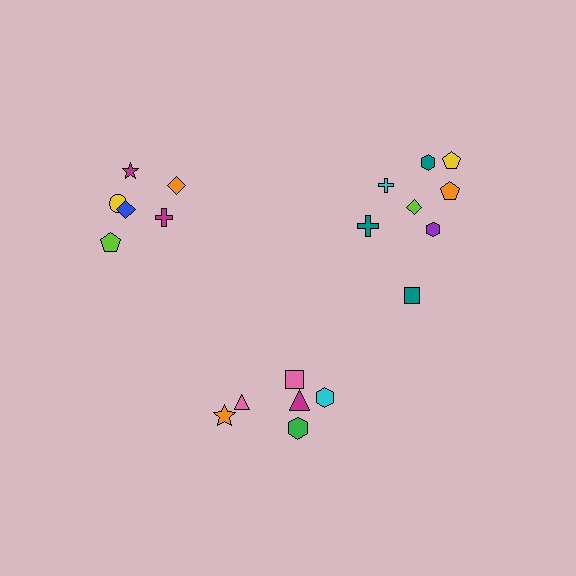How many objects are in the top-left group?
There are 6 objects.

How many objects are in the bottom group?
There are 6 objects.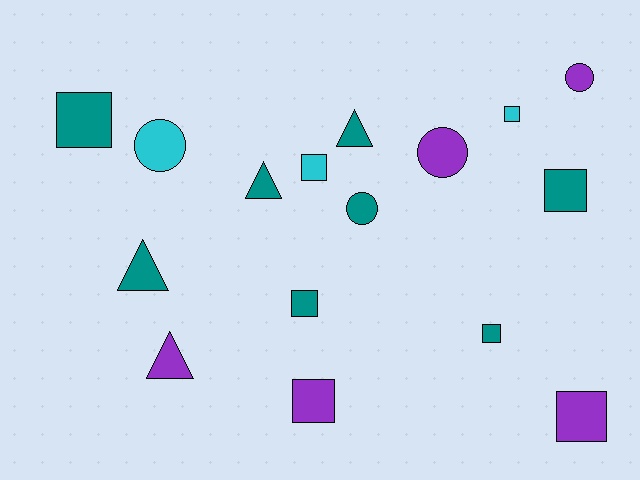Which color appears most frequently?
Teal, with 8 objects.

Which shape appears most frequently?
Square, with 8 objects.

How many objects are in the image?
There are 16 objects.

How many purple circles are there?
There are 2 purple circles.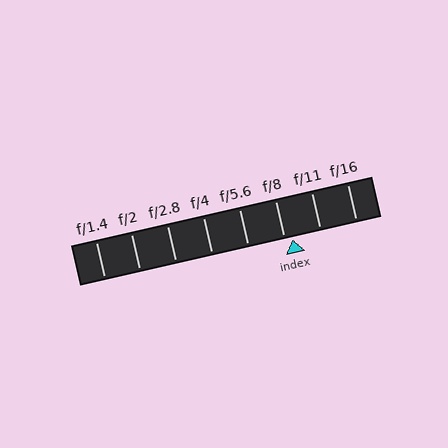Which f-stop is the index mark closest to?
The index mark is closest to f/8.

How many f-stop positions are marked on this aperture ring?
There are 8 f-stop positions marked.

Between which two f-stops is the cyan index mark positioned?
The index mark is between f/8 and f/11.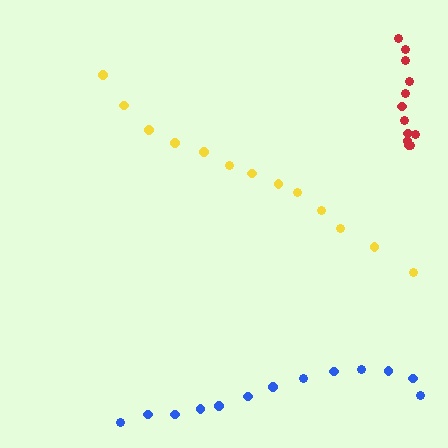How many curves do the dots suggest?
There are 3 distinct paths.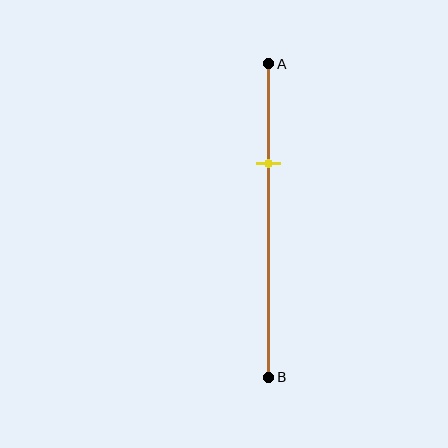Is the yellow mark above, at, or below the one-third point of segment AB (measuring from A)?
The yellow mark is approximately at the one-third point of segment AB.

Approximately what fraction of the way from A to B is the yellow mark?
The yellow mark is approximately 30% of the way from A to B.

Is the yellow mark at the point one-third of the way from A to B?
Yes, the mark is approximately at the one-third point.